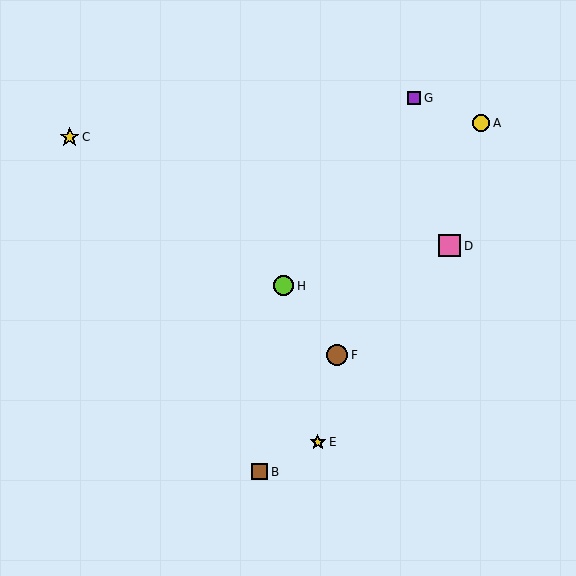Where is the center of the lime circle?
The center of the lime circle is at (284, 286).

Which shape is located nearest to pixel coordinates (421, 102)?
The purple square (labeled G) at (414, 98) is nearest to that location.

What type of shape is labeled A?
Shape A is a yellow circle.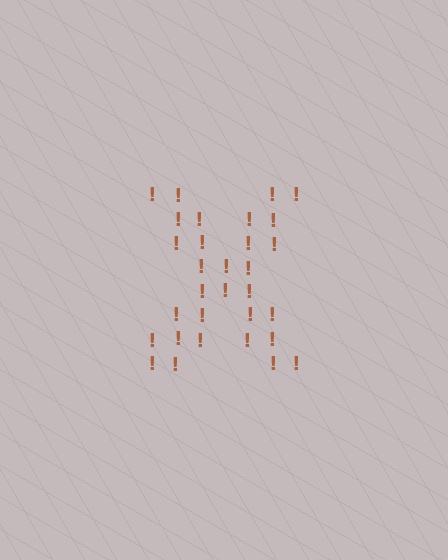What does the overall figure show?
The overall figure shows the letter X.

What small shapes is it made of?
It is made of small exclamation marks.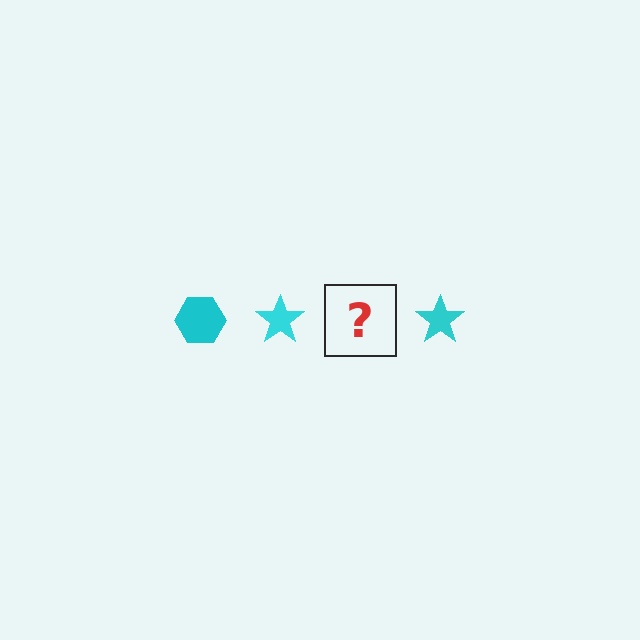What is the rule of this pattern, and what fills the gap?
The rule is that the pattern cycles through hexagon, star shapes in cyan. The gap should be filled with a cyan hexagon.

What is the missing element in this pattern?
The missing element is a cyan hexagon.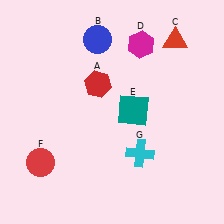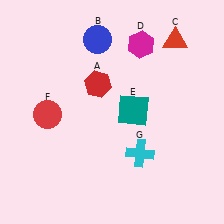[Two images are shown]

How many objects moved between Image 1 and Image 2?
1 object moved between the two images.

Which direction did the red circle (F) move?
The red circle (F) moved up.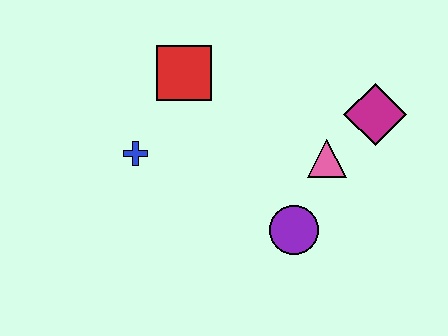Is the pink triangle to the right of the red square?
Yes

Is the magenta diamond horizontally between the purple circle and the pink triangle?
No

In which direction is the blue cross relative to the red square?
The blue cross is below the red square.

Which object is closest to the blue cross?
The red square is closest to the blue cross.